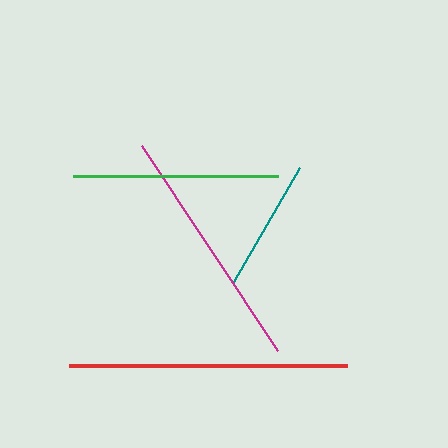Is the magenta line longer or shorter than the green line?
The magenta line is longer than the green line.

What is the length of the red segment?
The red segment is approximately 279 pixels long.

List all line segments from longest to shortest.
From longest to shortest: red, magenta, green, teal.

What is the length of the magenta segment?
The magenta segment is approximately 247 pixels long.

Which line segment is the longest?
The red line is the longest at approximately 279 pixels.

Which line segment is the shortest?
The teal line is the shortest at approximately 131 pixels.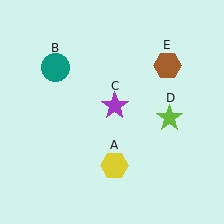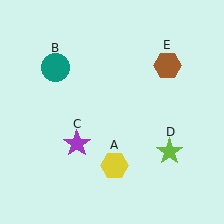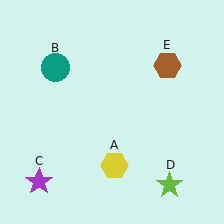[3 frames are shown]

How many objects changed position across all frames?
2 objects changed position: purple star (object C), lime star (object D).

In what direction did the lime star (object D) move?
The lime star (object D) moved down.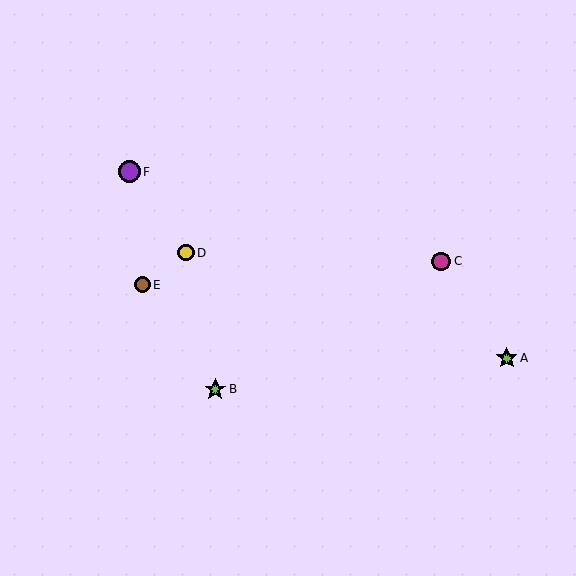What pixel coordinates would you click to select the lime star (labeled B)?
Click at (215, 389) to select the lime star B.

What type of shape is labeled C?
Shape C is a magenta circle.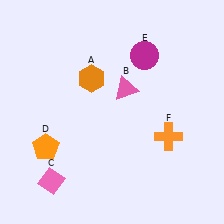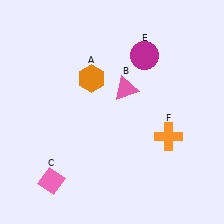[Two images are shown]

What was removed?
The orange pentagon (D) was removed in Image 2.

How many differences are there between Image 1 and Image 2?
There is 1 difference between the two images.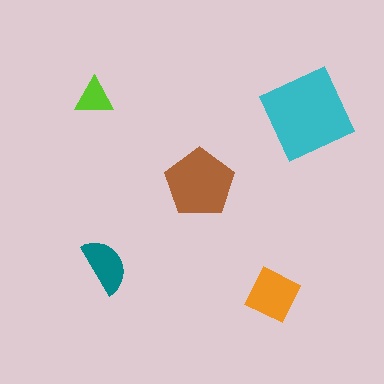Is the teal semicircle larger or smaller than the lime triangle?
Larger.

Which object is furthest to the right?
The cyan square is rightmost.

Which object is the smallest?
The lime triangle.